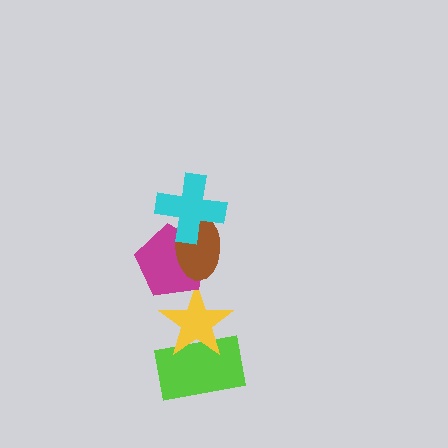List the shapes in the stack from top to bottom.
From top to bottom: the cyan cross, the brown ellipse, the magenta pentagon, the yellow star, the lime rectangle.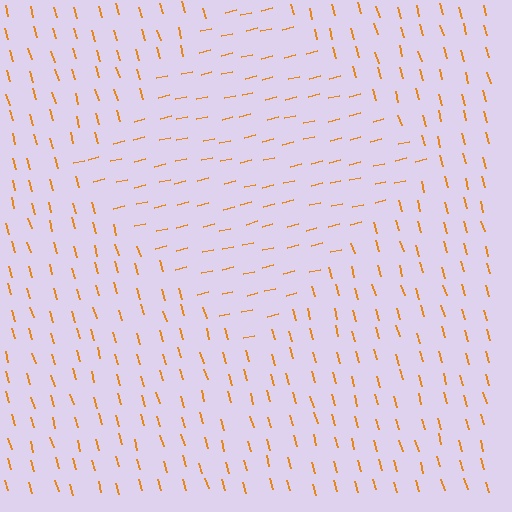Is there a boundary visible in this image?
Yes, there is a texture boundary formed by a change in line orientation.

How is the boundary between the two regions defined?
The boundary is defined purely by a change in line orientation (approximately 88 degrees difference). All lines are the same color and thickness.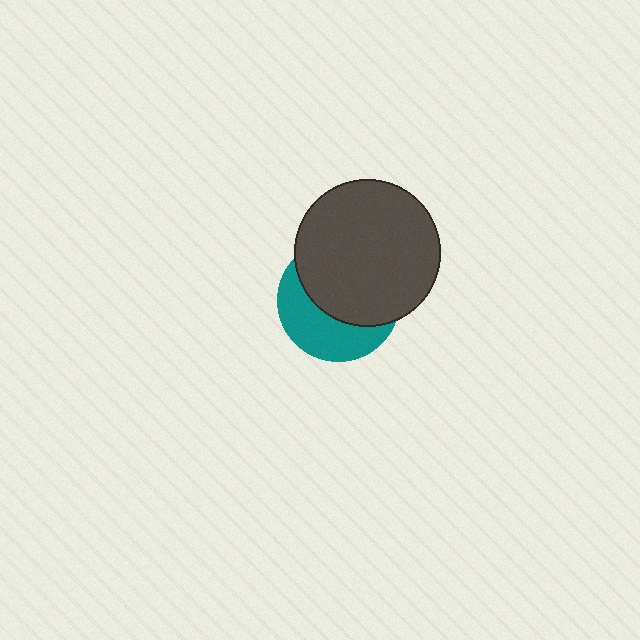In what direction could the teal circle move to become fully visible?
The teal circle could move down. That would shift it out from behind the dark gray circle entirely.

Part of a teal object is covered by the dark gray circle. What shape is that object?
It is a circle.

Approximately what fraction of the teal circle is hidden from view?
Roughly 59% of the teal circle is hidden behind the dark gray circle.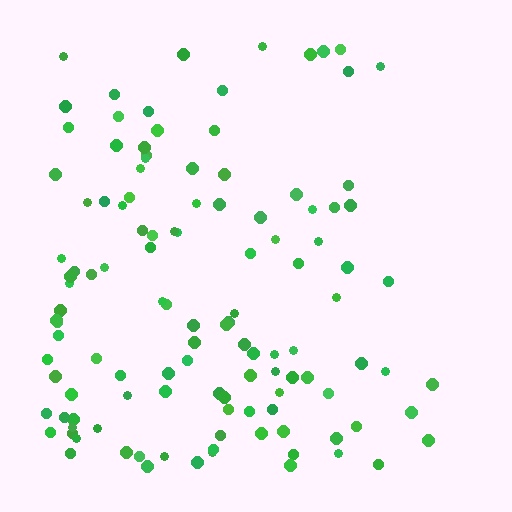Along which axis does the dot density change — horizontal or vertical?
Horizontal.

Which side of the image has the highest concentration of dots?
The left.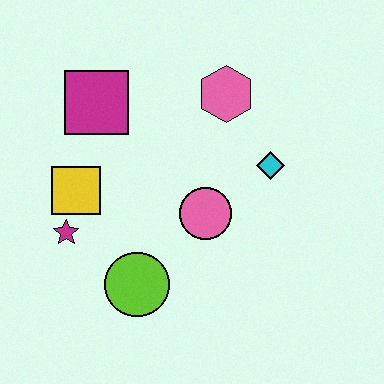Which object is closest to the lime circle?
The magenta star is closest to the lime circle.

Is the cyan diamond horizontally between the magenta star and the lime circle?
No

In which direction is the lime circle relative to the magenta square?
The lime circle is below the magenta square.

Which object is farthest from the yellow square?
The cyan diamond is farthest from the yellow square.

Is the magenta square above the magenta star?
Yes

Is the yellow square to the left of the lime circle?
Yes